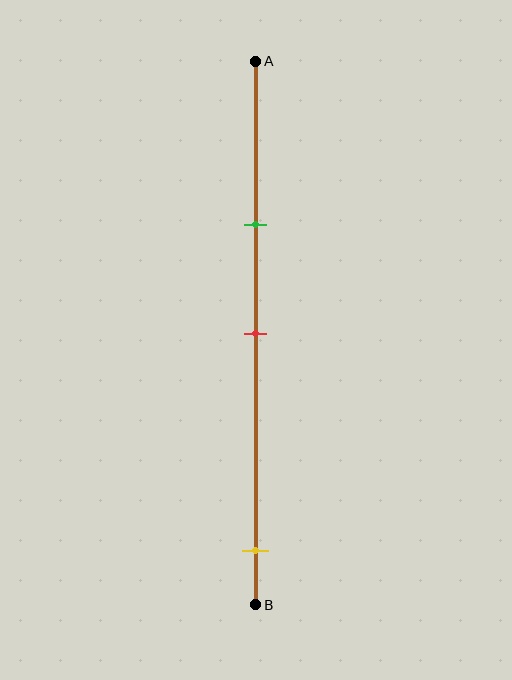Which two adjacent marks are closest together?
The green and red marks are the closest adjacent pair.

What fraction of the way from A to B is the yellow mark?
The yellow mark is approximately 90% (0.9) of the way from A to B.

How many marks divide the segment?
There are 3 marks dividing the segment.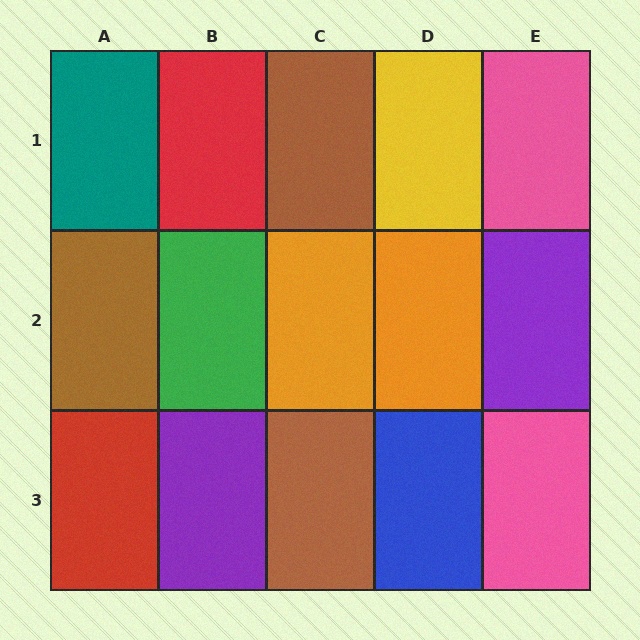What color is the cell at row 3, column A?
Red.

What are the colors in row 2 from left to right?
Brown, green, orange, orange, purple.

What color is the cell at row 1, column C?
Brown.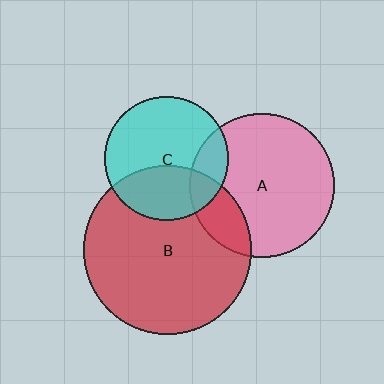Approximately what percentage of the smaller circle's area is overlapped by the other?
Approximately 20%.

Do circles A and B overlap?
Yes.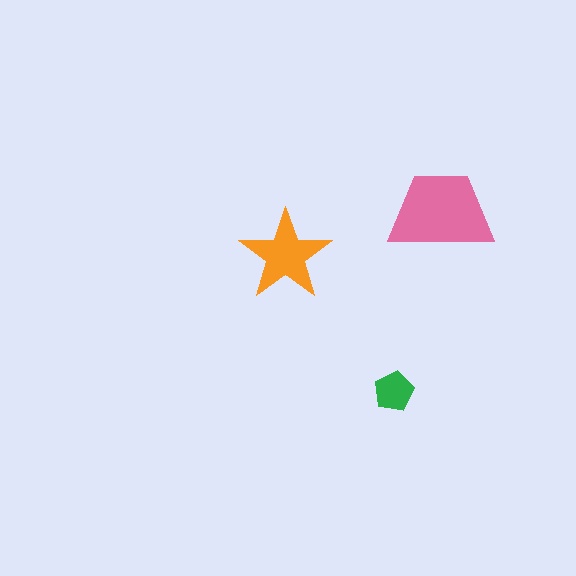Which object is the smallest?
The green pentagon.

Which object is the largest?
The pink trapezoid.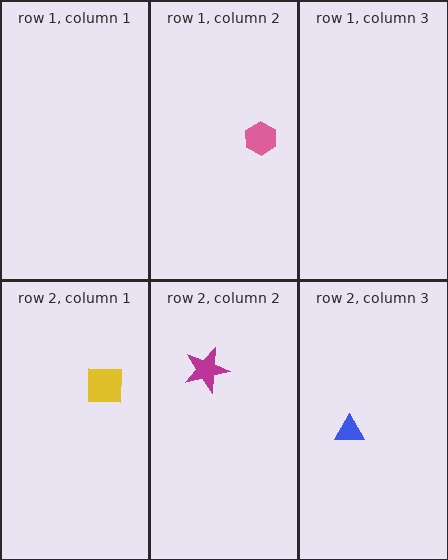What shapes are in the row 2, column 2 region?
The magenta star.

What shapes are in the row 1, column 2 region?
The pink hexagon.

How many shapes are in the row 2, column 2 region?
1.